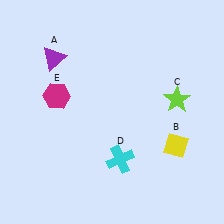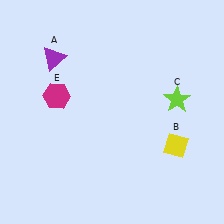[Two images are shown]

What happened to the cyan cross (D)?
The cyan cross (D) was removed in Image 2. It was in the bottom-right area of Image 1.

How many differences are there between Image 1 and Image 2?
There is 1 difference between the two images.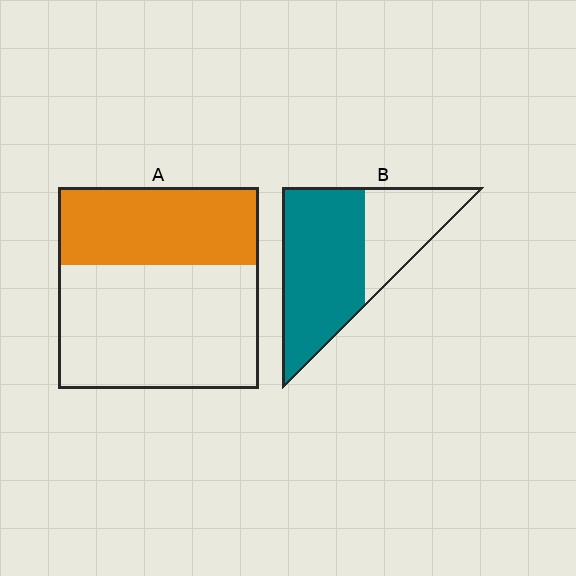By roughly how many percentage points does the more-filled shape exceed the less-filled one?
By roughly 25 percentage points (B over A).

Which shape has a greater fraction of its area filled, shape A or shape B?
Shape B.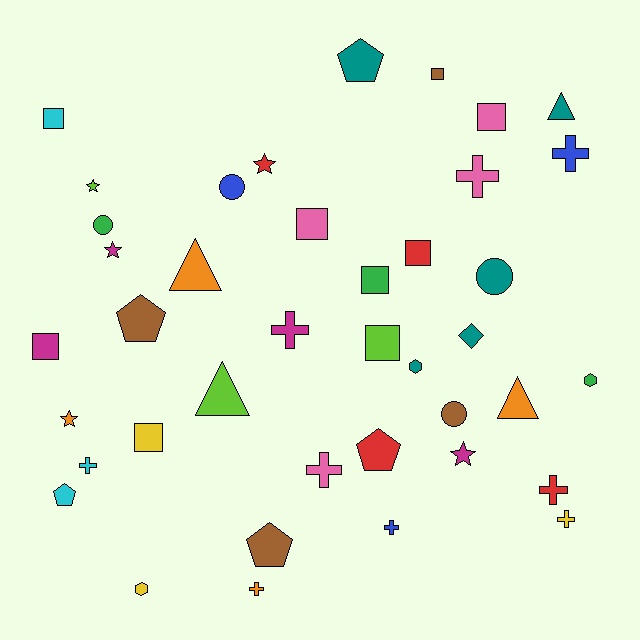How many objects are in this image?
There are 40 objects.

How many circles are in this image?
There are 4 circles.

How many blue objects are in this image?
There are 3 blue objects.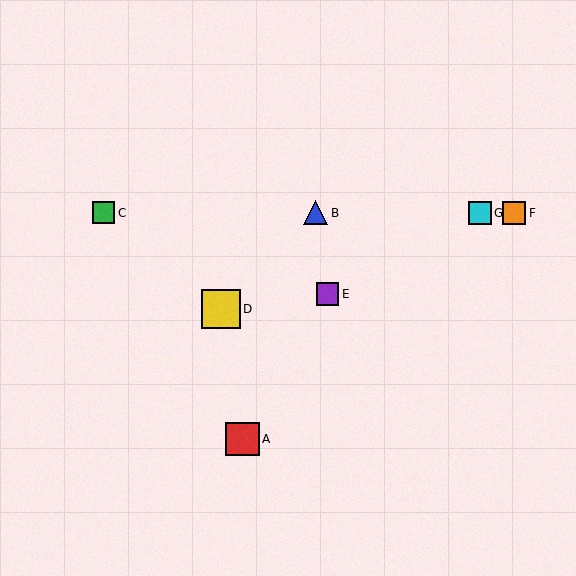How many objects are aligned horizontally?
4 objects (B, C, F, G) are aligned horizontally.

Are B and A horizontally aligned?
No, B is at y≈213 and A is at y≈439.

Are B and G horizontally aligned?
Yes, both are at y≈213.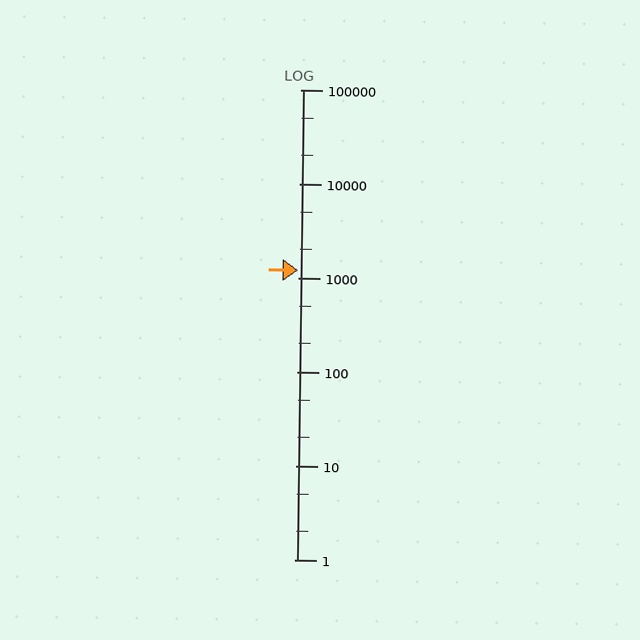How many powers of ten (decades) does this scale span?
The scale spans 5 decades, from 1 to 100000.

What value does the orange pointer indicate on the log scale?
The pointer indicates approximately 1200.